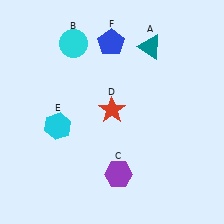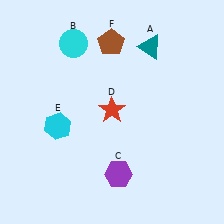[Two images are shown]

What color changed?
The pentagon (F) changed from blue in Image 1 to brown in Image 2.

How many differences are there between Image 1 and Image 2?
There is 1 difference between the two images.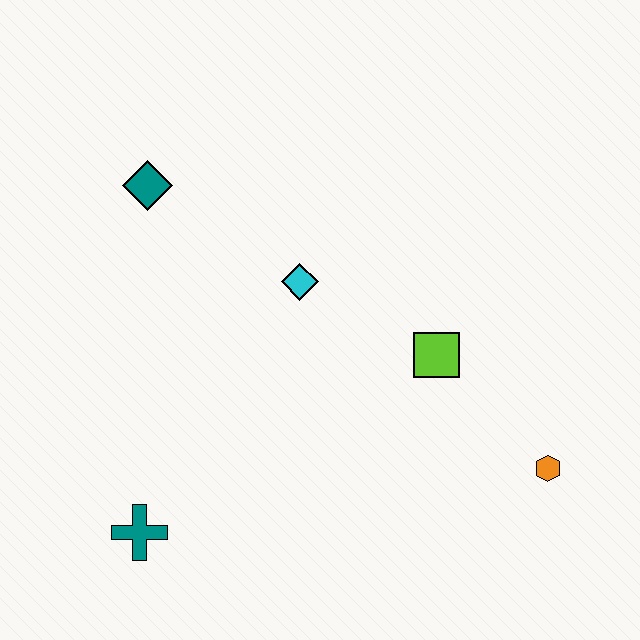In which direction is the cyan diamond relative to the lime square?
The cyan diamond is to the left of the lime square.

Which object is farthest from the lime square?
The teal cross is farthest from the lime square.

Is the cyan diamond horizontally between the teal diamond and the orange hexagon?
Yes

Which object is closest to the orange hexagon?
The lime square is closest to the orange hexagon.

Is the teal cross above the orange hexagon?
No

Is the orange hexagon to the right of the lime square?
Yes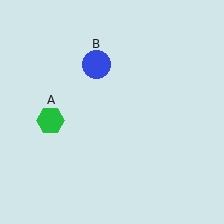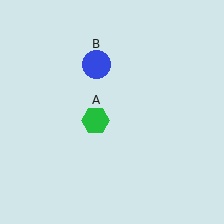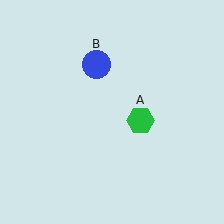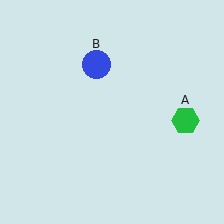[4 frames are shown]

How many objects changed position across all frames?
1 object changed position: green hexagon (object A).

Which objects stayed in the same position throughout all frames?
Blue circle (object B) remained stationary.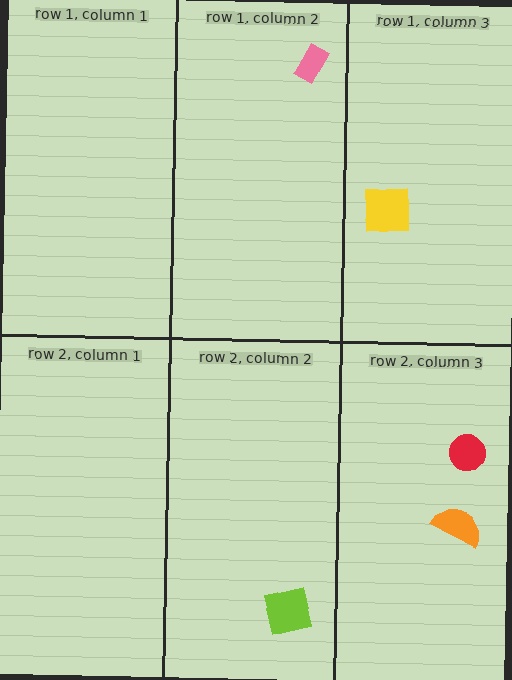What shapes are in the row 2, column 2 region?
The lime square.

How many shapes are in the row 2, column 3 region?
2.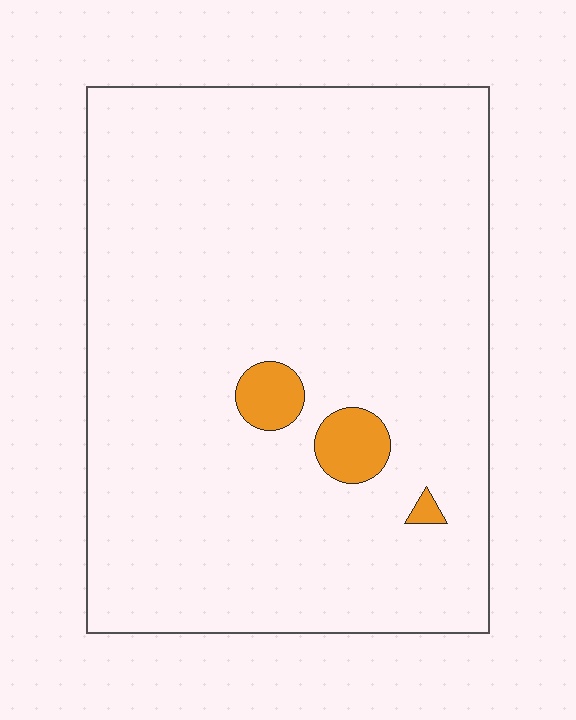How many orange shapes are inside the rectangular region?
3.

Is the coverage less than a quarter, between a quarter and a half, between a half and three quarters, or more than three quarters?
Less than a quarter.